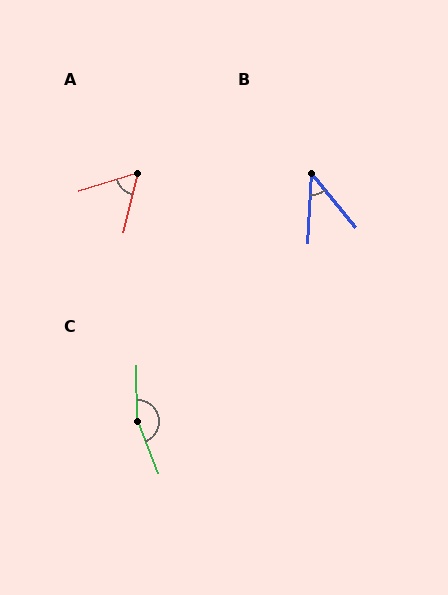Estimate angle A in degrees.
Approximately 59 degrees.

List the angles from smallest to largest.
B (43°), A (59°), C (159°).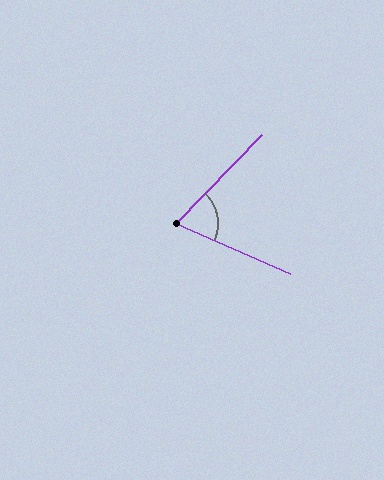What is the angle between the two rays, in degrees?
Approximately 69 degrees.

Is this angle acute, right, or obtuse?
It is acute.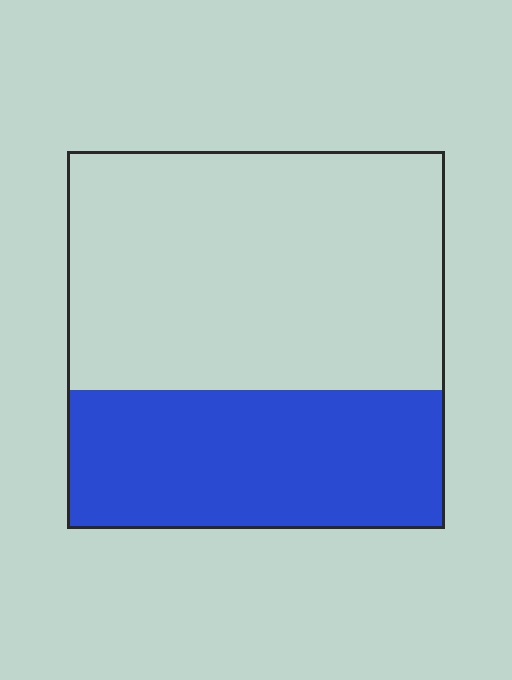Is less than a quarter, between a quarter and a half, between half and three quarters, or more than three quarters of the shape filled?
Between a quarter and a half.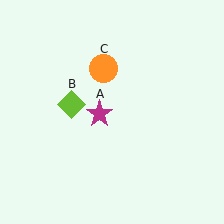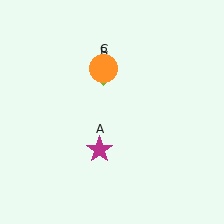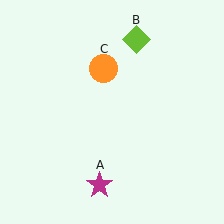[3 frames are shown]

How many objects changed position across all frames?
2 objects changed position: magenta star (object A), lime diamond (object B).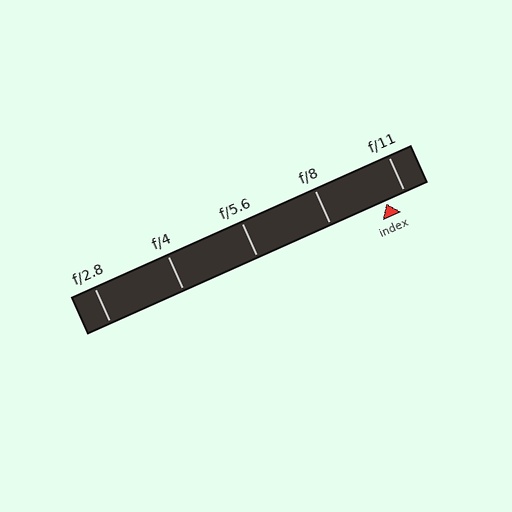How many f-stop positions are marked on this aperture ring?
There are 5 f-stop positions marked.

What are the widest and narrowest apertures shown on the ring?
The widest aperture shown is f/2.8 and the narrowest is f/11.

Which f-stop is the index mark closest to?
The index mark is closest to f/11.